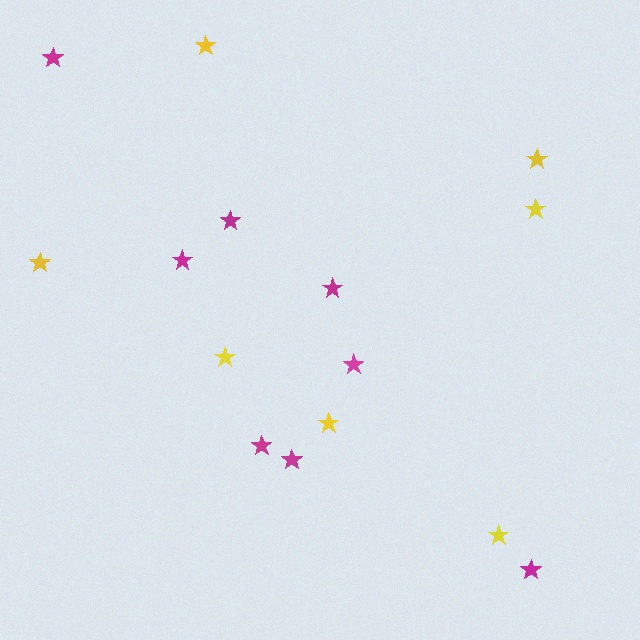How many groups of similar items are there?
There are 2 groups: one group of yellow stars (7) and one group of magenta stars (8).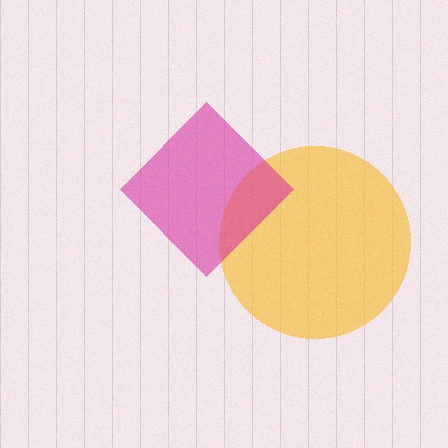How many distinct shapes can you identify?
There are 2 distinct shapes: a yellow circle, a magenta diamond.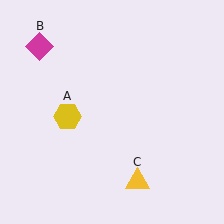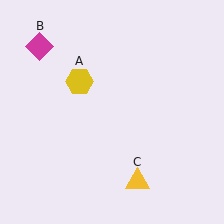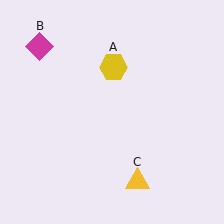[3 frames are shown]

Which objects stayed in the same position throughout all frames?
Magenta diamond (object B) and yellow triangle (object C) remained stationary.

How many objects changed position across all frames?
1 object changed position: yellow hexagon (object A).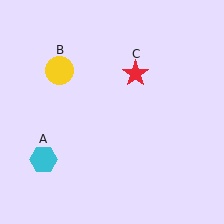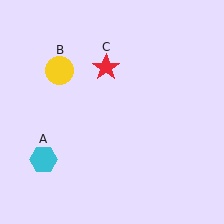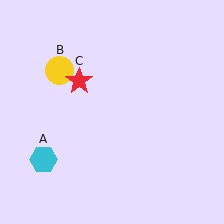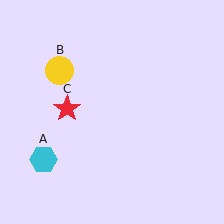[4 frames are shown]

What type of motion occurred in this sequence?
The red star (object C) rotated counterclockwise around the center of the scene.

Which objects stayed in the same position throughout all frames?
Cyan hexagon (object A) and yellow circle (object B) remained stationary.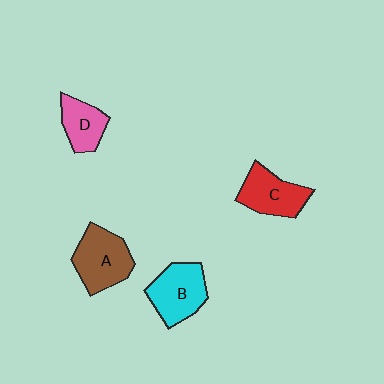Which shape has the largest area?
Shape A (brown).